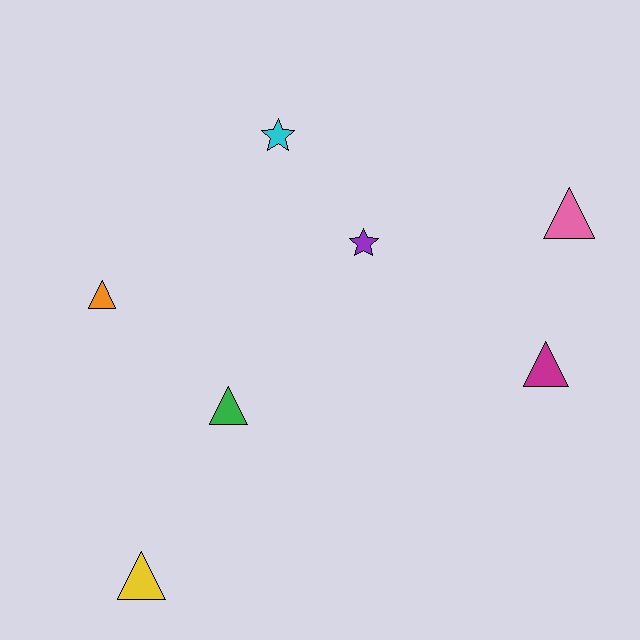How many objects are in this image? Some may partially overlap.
There are 7 objects.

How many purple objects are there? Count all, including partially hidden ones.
There is 1 purple object.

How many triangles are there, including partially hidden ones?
There are 5 triangles.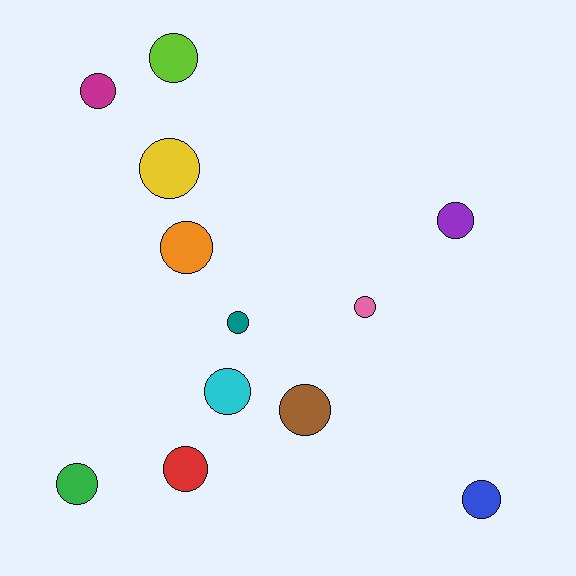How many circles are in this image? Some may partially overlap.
There are 12 circles.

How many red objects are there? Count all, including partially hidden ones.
There is 1 red object.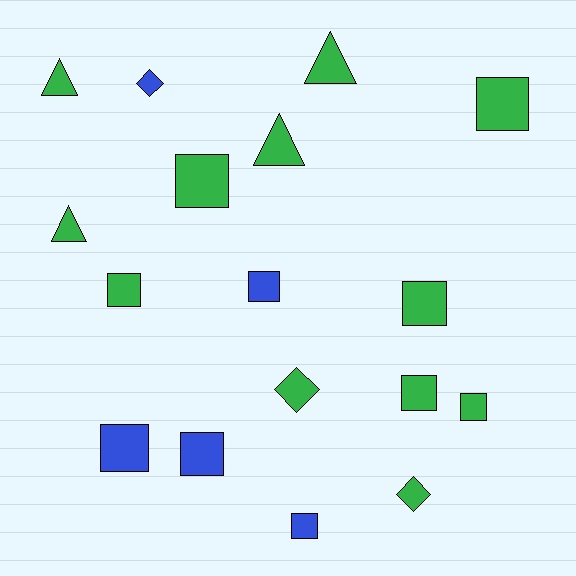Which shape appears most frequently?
Square, with 10 objects.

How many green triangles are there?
There are 4 green triangles.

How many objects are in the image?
There are 17 objects.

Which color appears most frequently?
Green, with 12 objects.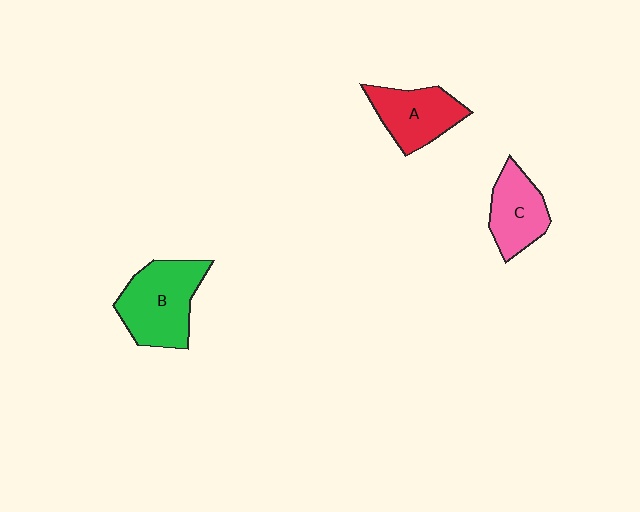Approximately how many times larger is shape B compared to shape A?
Approximately 1.3 times.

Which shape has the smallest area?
Shape C (pink).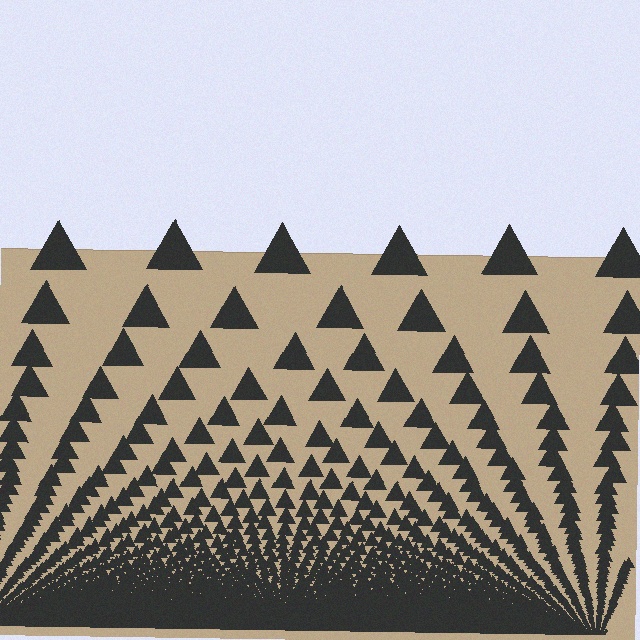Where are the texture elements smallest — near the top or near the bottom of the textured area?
Near the bottom.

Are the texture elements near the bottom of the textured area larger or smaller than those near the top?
Smaller. The gradient is inverted — elements near the bottom are smaller and denser.